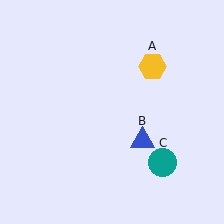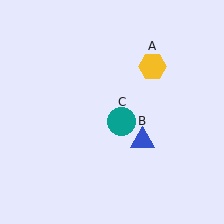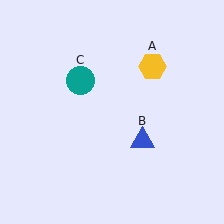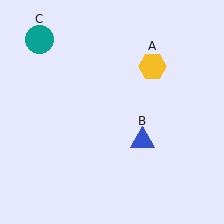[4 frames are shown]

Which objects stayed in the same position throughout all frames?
Yellow hexagon (object A) and blue triangle (object B) remained stationary.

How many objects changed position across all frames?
1 object changed position: teal circle (object C).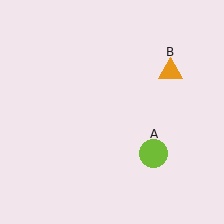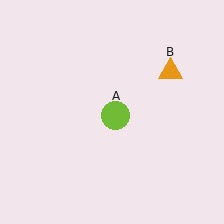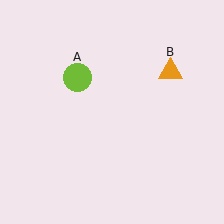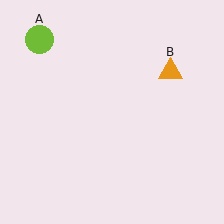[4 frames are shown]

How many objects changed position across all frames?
1 object changed position: lime circle (object A).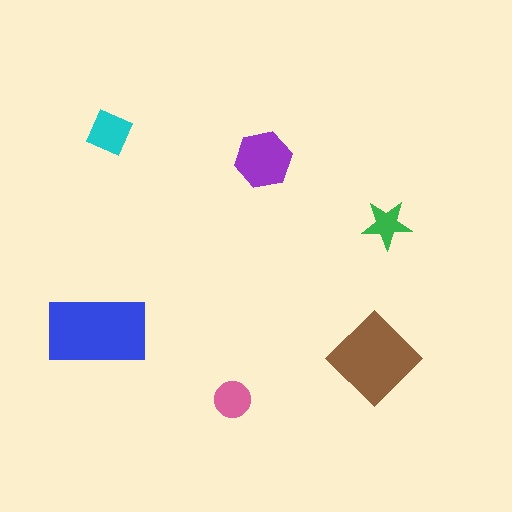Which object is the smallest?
The green star.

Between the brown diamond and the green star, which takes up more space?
The brown diamond.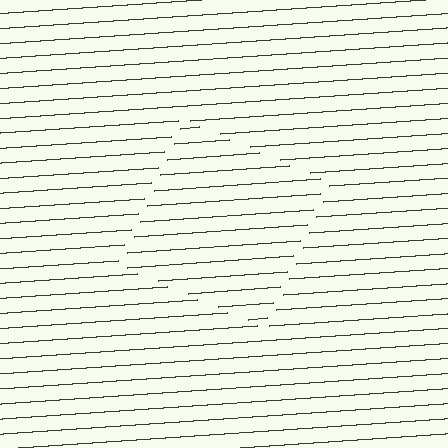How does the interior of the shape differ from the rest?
The interior of the shape contains the same grating, shifted by half a period — the contour is defined by the phase discontinuity where line-ends from the inner and outer gratings abut.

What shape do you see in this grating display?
An illusory square. The interior of the shape contains the same grating, shifted by half a period — the contour is defined by the phase discontinuity where line-ends from the inner and outer gratings abut.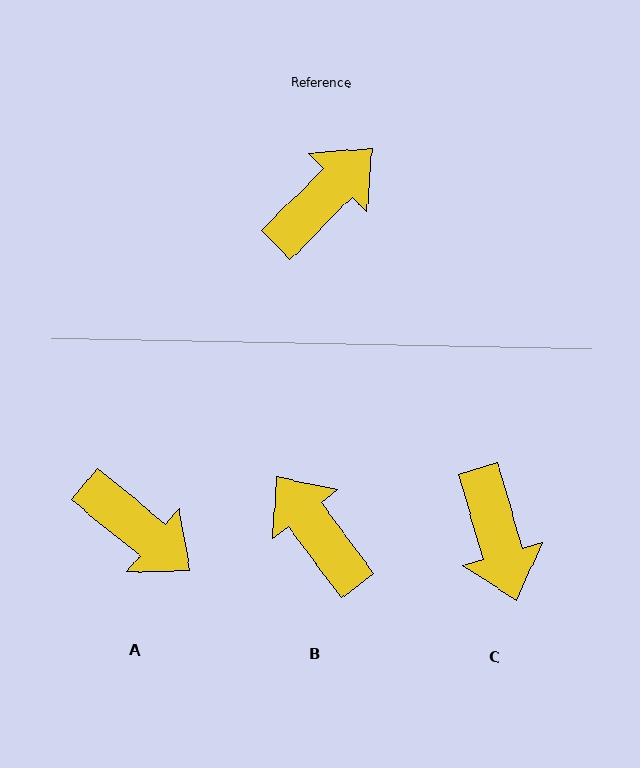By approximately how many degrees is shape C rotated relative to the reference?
Approximately 119 degrees clockwise.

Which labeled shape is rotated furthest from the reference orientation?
C, about 119 degrees away.